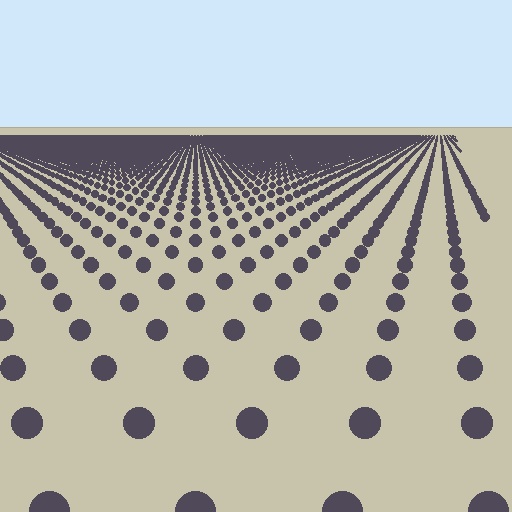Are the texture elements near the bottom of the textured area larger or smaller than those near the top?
Larger. Near the bottom, elements are closer to the viewer and appear at a bigger on-screen size.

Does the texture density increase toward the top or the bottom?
Density increases toward the top.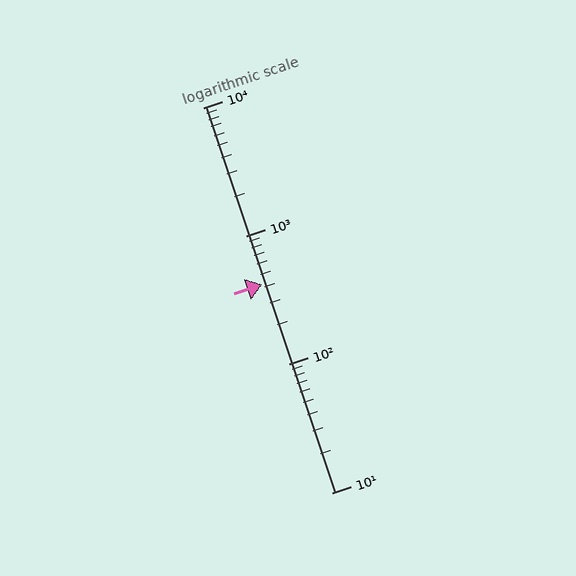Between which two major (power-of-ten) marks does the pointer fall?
The pointer is between 100 and 1000.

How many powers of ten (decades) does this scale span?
The scale spans 3 decades, from 10 to 10000.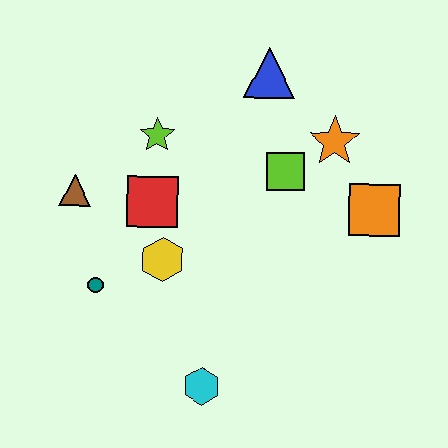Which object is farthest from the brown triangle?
The orange square is farthest from the brown triangle.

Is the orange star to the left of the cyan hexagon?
No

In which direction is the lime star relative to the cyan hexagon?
The lime star is above the cyan hexagon.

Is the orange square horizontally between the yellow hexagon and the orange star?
No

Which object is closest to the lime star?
The red square is closest to the lime star.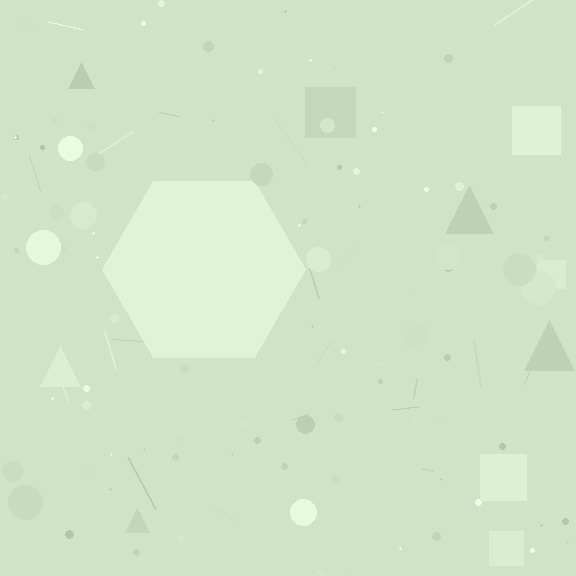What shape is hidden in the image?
A hexagon is hidden in the image.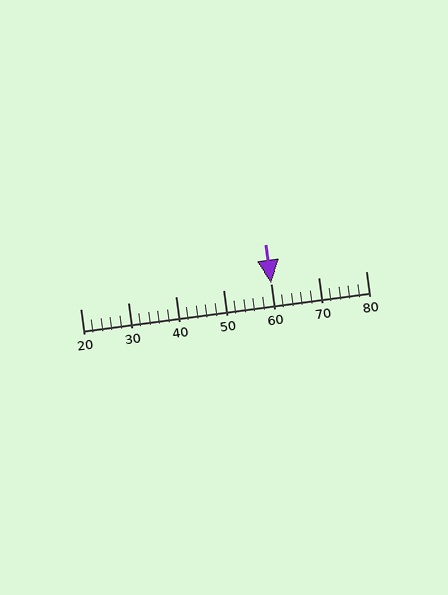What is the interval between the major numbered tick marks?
The major tick marks are spaced 10 units apart.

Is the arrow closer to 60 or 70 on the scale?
The arrow is closer to 60.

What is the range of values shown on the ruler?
The ruler shows values from 20 to 80.